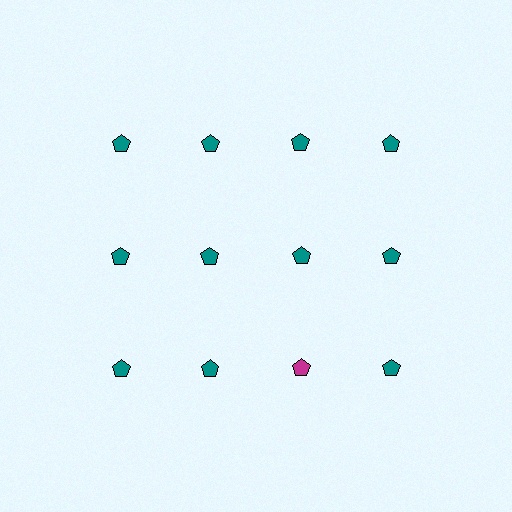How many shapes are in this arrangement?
There are 12 shapes arranged in a grid pattern.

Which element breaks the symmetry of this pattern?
The magenta pentagon in the third row, center column breaks the symmetry. All other shapes are teal pentagons.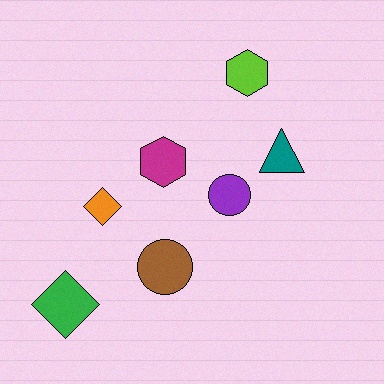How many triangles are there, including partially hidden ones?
There is 1 triangle.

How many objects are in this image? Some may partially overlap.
There are 7 objects.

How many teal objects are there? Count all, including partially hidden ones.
There is 1 teal object.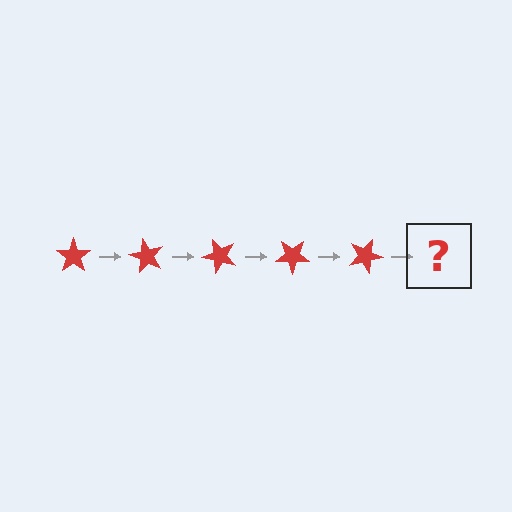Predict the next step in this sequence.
The next step is a red star rotated 300 degrees.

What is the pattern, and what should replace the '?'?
The pattern is that the star rotates 60 degrees each step. The '?' should be a red star rotated 300 degrees.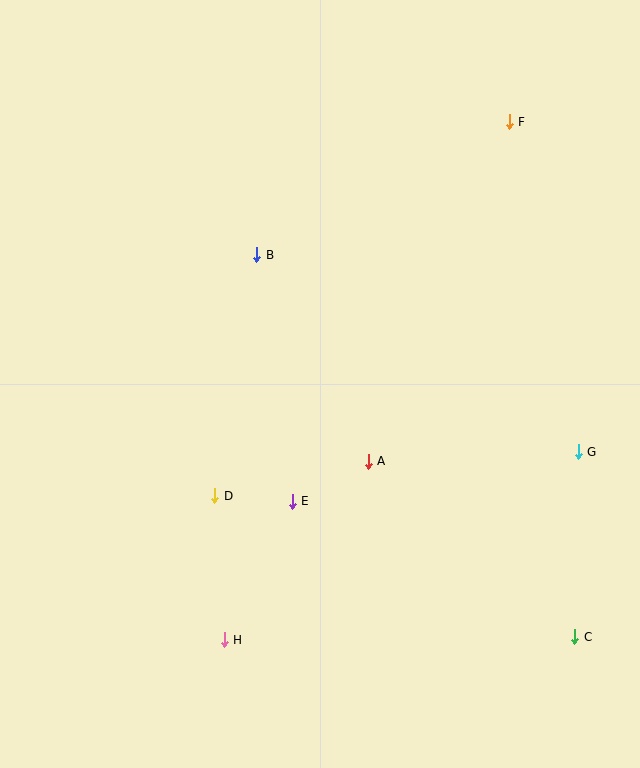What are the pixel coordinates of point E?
Point E is at (292, 501).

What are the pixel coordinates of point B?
Point B is at (257, 255).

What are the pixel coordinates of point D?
Point D is at (215, 496).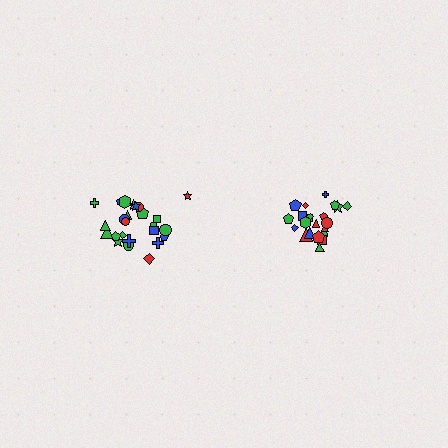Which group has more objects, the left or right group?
The left group.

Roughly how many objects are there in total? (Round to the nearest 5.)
Roughly 45 objects in total.